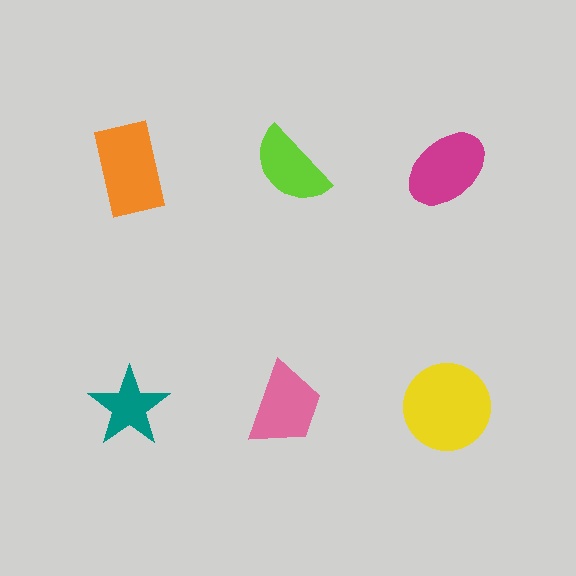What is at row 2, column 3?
A yellow circle.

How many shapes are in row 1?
3 shapes.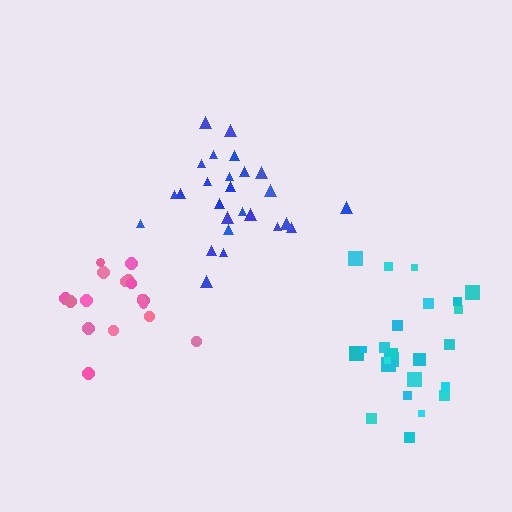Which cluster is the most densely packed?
Pink.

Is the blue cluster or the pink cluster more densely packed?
Pink.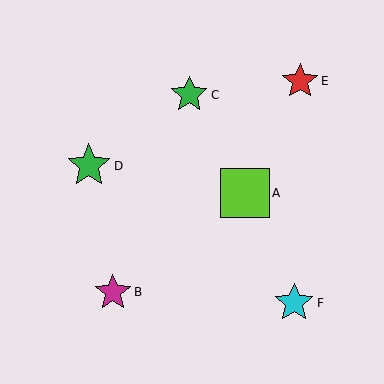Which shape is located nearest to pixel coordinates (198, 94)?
The green star (labeled C) at (189, 95) is nearest to that location.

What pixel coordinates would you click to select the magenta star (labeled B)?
Click at (113, 292) to select the magenta star B.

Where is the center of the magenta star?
The center of the magenta star is at (113, 292).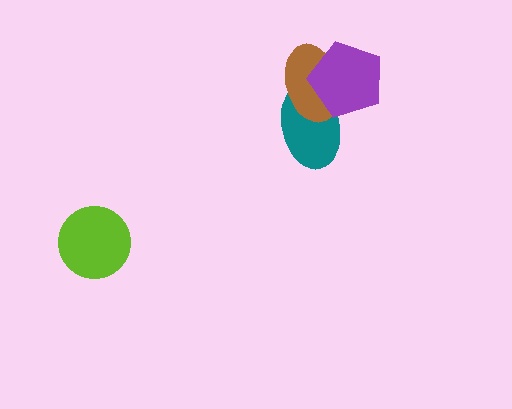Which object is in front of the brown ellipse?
The purple pentagon is in front of the brown ellipse.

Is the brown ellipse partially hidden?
Yes, it is partially covered by another shape.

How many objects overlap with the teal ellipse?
2 objects overlap with the teal ellipse.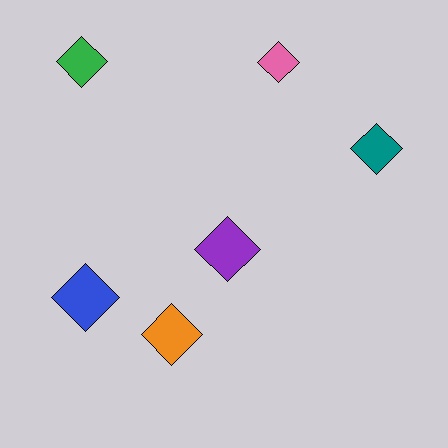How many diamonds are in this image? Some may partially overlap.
There are 6 diamonds.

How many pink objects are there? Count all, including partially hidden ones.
There is 1 pink object.